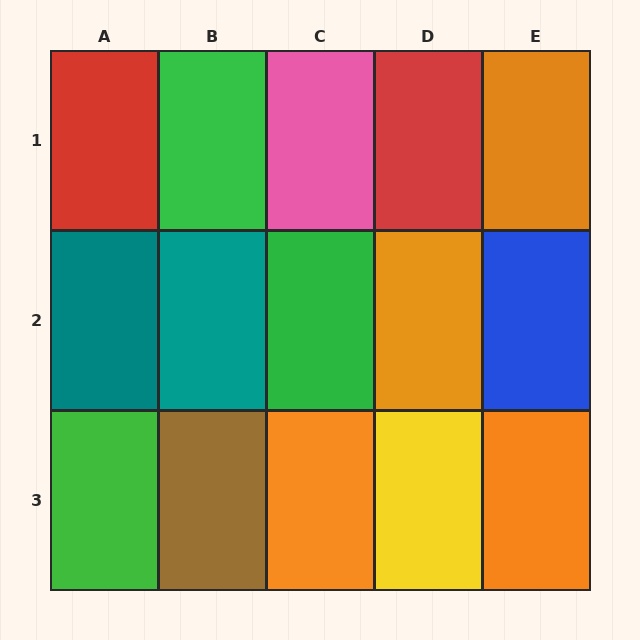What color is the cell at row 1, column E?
Orange.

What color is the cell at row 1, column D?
Red.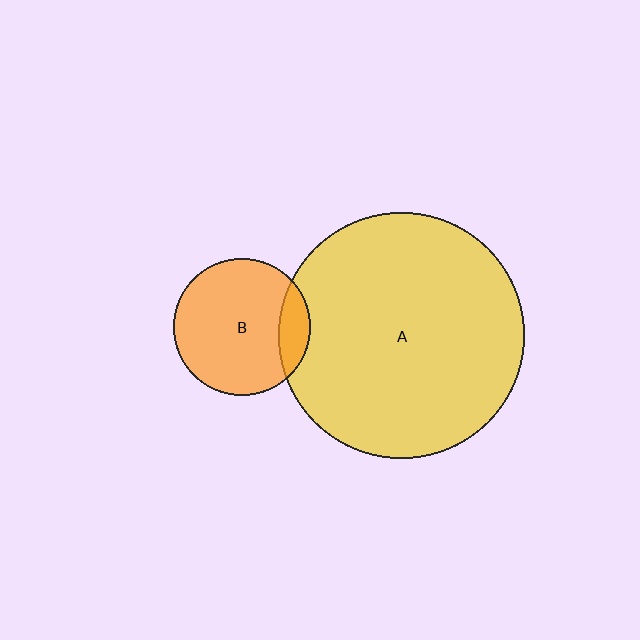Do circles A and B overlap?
Yes.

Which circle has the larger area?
Circle A (yellow).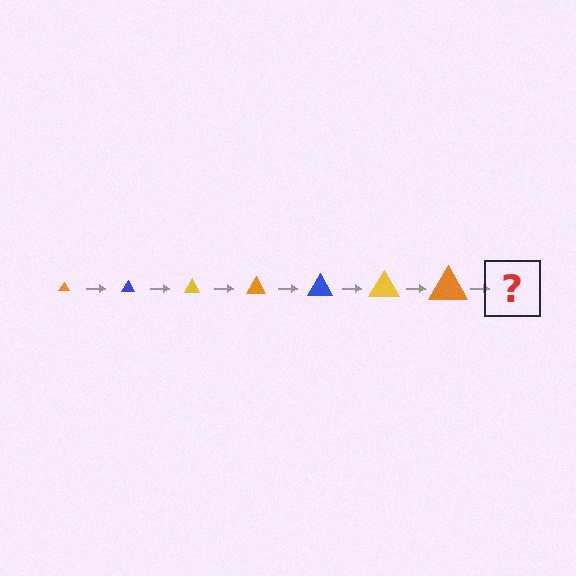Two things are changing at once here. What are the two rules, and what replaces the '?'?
The two rules are that the triangle grows larger each step and the color cycles through orange, blue, and yellow. The '?' should be a blue triangle, larger than the previous one.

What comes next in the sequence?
The next element should be a blue triangle, larger than the previous one.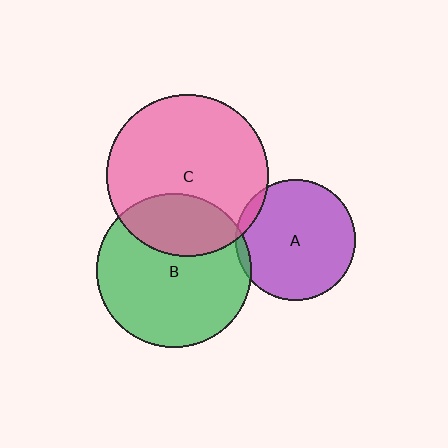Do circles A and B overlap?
Yes.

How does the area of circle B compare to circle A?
Approximately 1.6 times.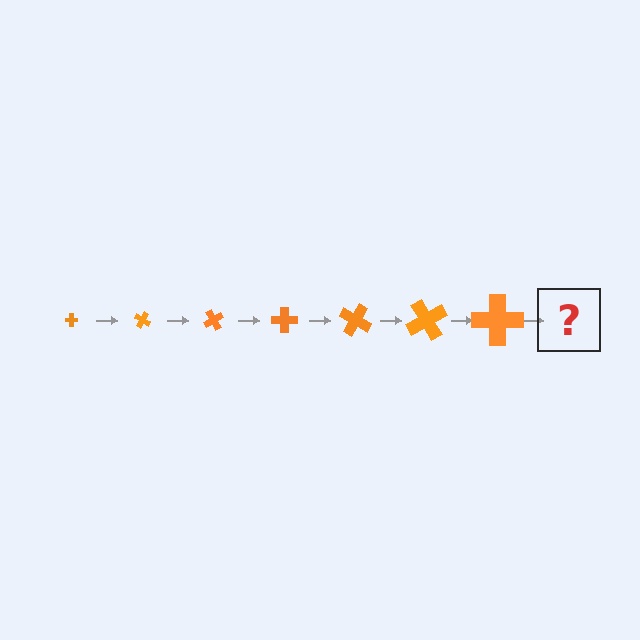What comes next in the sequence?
The next element should be a cross, larger than the previous one and rotated 210 degrees from the start.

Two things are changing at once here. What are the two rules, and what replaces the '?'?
The two rules are that the cross grows larger each step and it rotates 30 degrees each step. The '?' should be a cross, larger than the previous one and rotated 210 degrees from the start.